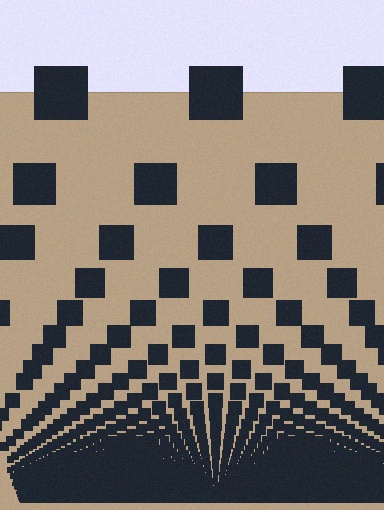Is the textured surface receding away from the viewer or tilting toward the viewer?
The surface appears to tilt toward the viewer. Texture elements get larger and sparser toward the top.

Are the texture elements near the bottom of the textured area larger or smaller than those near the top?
Smaller. The gradient is inverted — elements near the bottom are smaller and denser.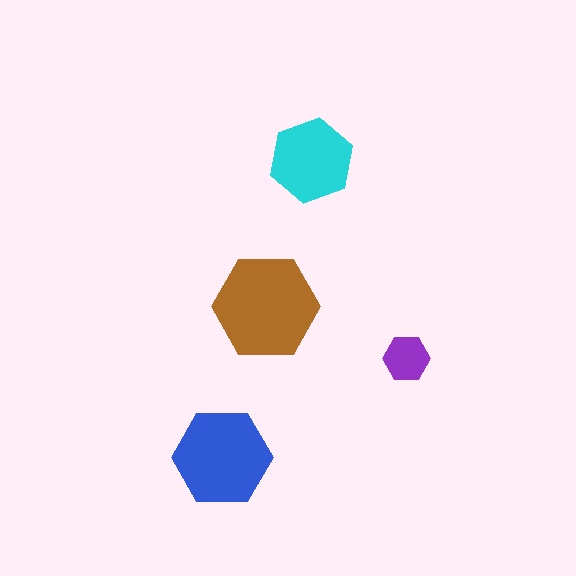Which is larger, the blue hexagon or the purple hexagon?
The blue one.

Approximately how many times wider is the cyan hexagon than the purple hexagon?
About 2 times wider.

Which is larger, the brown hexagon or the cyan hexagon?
The brown one.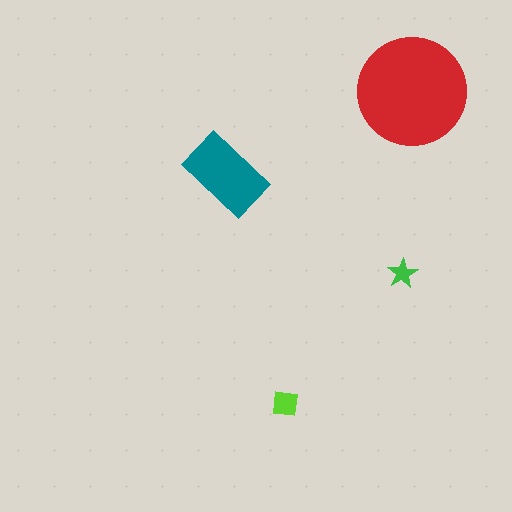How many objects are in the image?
There are 4 objects in the image.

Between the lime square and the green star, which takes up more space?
The lime square.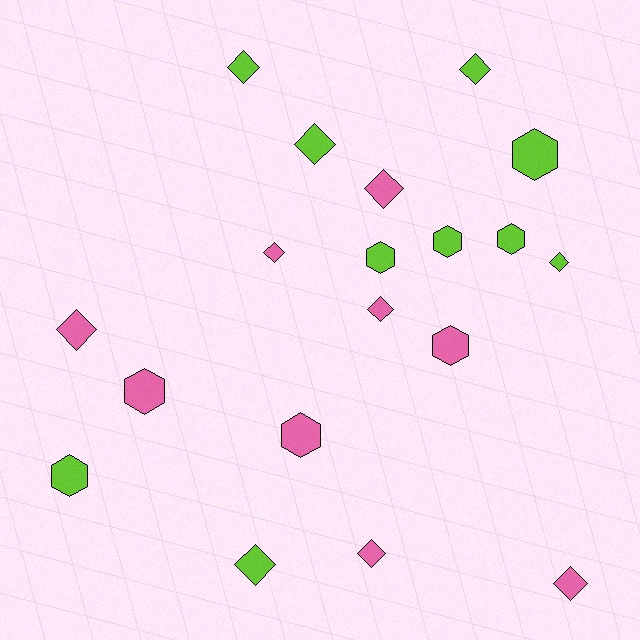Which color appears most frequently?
Lime, with 10 objects.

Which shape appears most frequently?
Diamond, with 11 objects.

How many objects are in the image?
There are 19 objects.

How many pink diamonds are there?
There are 6 pink diamonds.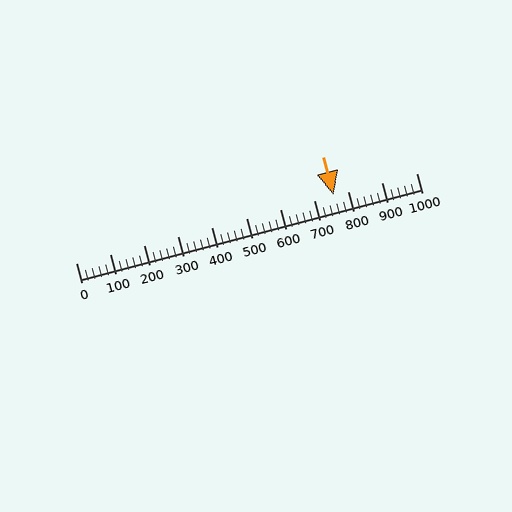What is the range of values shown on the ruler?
The ruler shows values from 0 to 1000.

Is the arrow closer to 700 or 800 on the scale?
The arrow is closer to 800.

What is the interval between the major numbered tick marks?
The major tick marks are spaced 100 units apart.